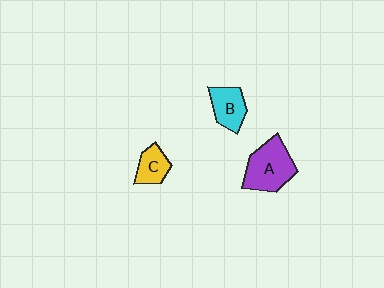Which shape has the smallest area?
Shape C (yellow).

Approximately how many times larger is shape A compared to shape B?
Approximately 1.6 times.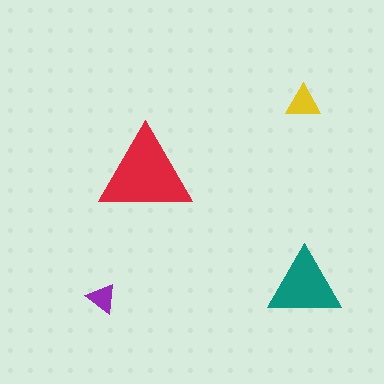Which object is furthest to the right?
The teal triangle is rightmost.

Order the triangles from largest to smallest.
the red one, the teal one, the yellow one, the purple one.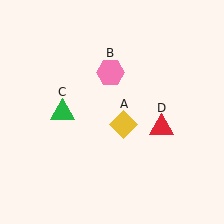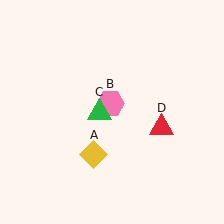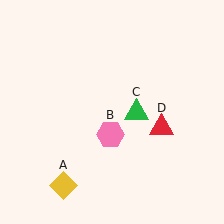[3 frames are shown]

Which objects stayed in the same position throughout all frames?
Red triangle (object D) remained stationary.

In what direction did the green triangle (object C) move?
The green triangle (object C) moved right.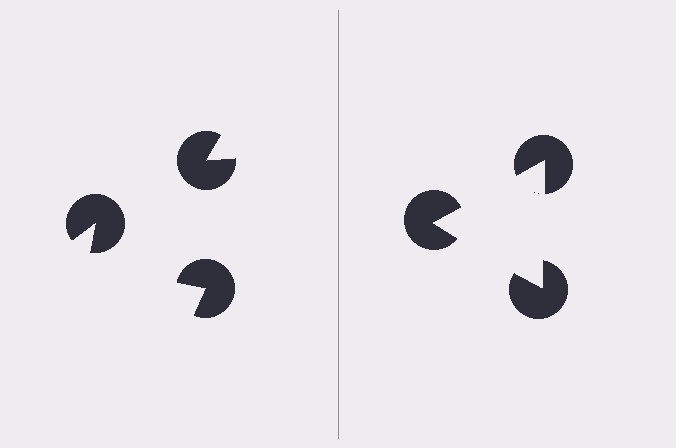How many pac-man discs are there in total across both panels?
6 — 3 on each side.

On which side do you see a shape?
An illusory triangle appears on the right side. On the left side the wedge cuts are rotated, so no coherent shape forms.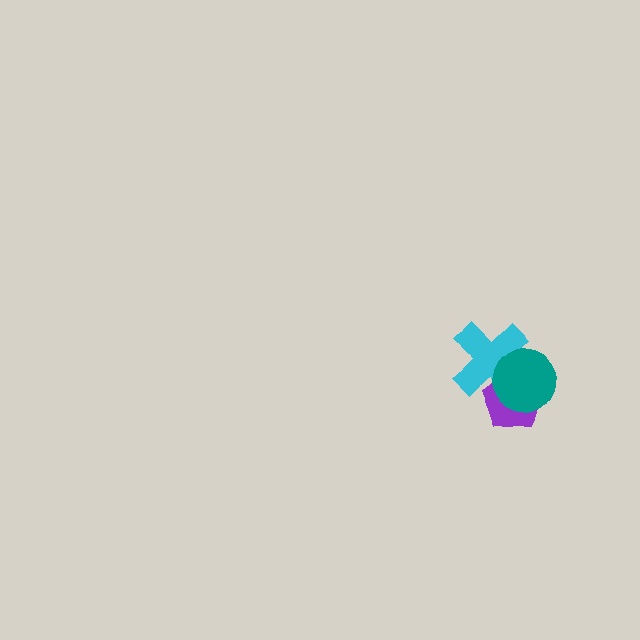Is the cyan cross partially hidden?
Yes, it is partially covered by another shape.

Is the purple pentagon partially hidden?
Yes, it is partially covered by another shape.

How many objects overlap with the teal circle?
2 objects overlap with the teal circle.